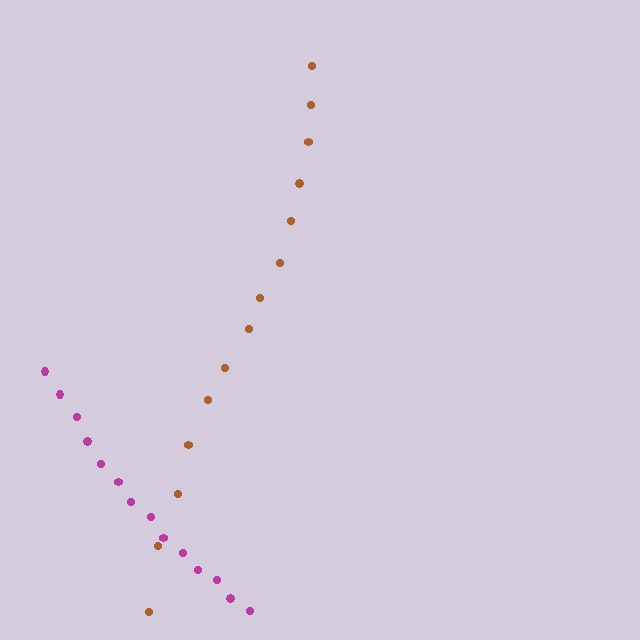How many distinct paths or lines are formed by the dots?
There are 2 distinct paths.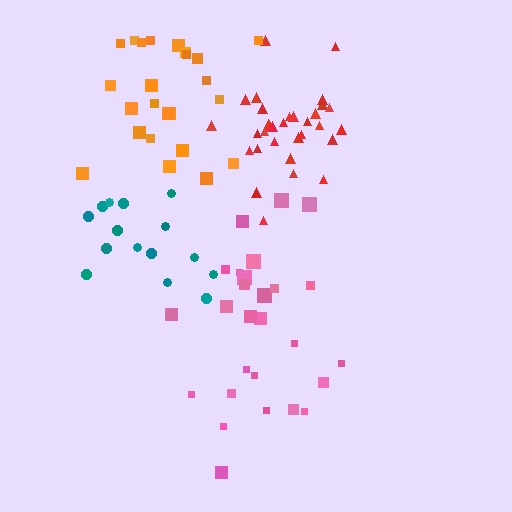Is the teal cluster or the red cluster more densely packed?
Red.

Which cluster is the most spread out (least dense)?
Pink.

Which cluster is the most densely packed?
Red.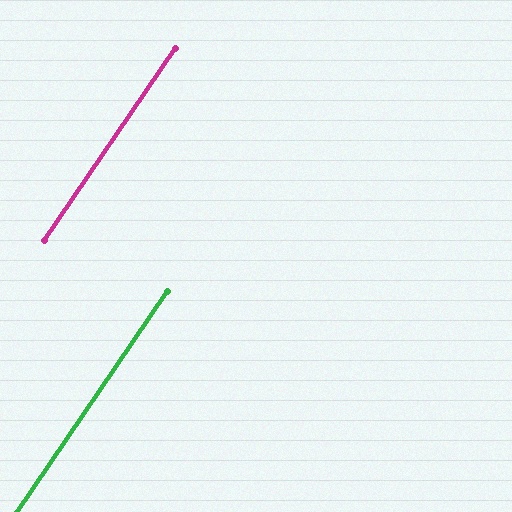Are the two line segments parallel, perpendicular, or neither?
Parallel — their directions differ by only 0.0°.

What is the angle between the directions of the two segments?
Approximately 0 degrees.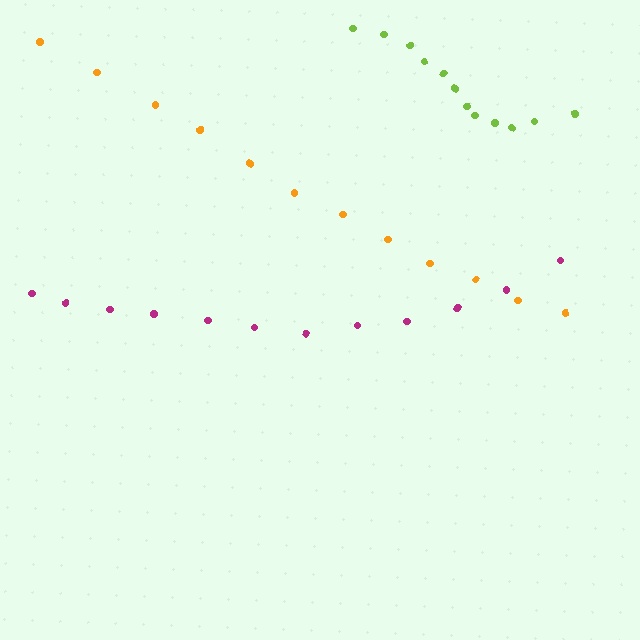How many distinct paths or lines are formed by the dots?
There are 3 distinct paths.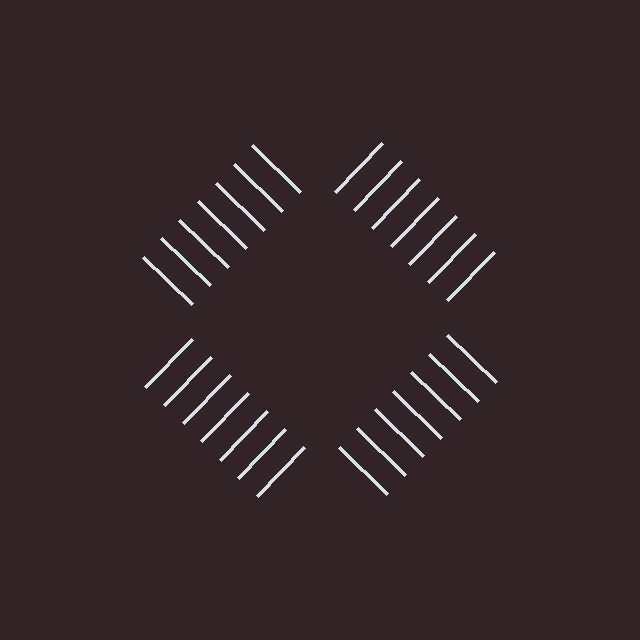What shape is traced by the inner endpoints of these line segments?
An illusory square — the line segments terminate on its edges but no continuous stroke is drawn.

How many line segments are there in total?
28 — 7 along each of the 4 edges.